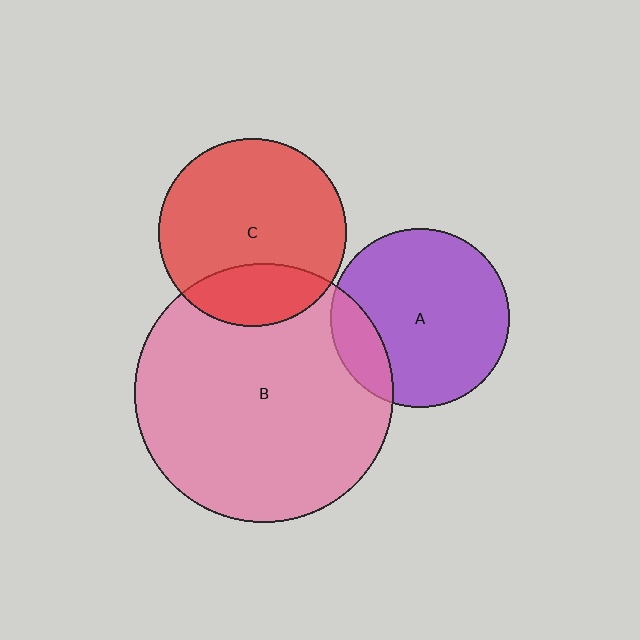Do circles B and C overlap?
Yes.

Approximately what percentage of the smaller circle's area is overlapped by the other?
Approximately 25%.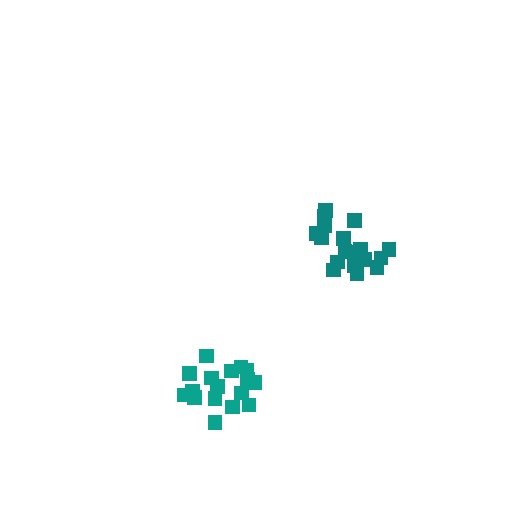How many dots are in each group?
Group 1: 18 dots, Group 2: 17 dots (35 total).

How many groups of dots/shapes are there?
There are 2 groups.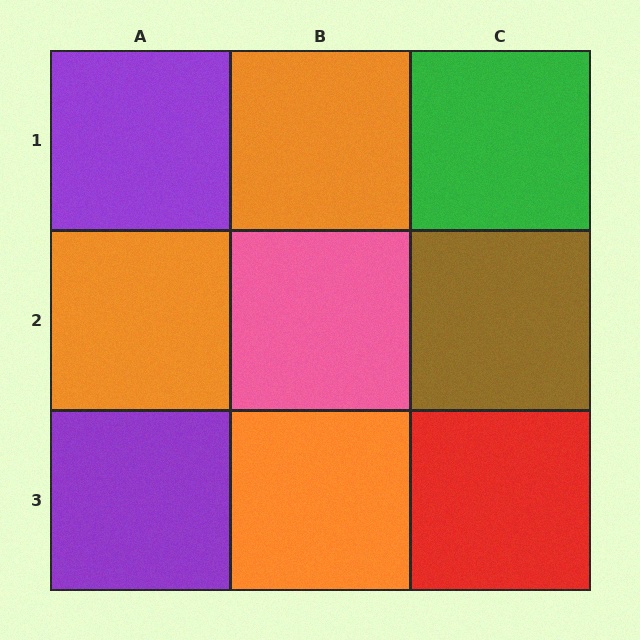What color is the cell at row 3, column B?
Orange.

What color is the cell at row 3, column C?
Red.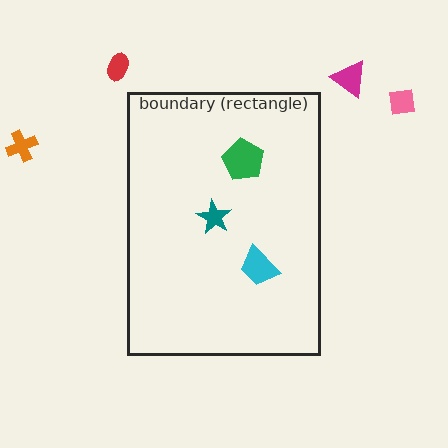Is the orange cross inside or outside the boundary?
Outside.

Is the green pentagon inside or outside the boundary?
Inside.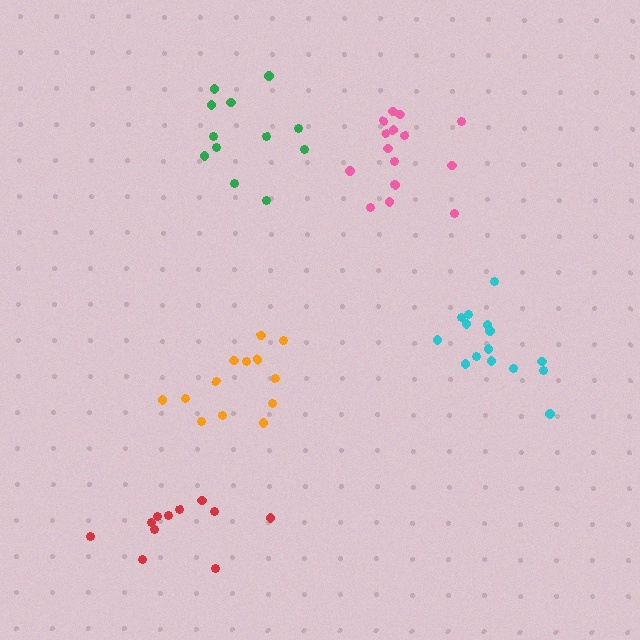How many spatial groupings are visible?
There are 5 spatial groupings.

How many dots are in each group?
Group 1: 13 dots, Group 2: 16 dots, Group 3: 11 dots, Group 4: 12 dots, Group 5: 15 dots (67 total).